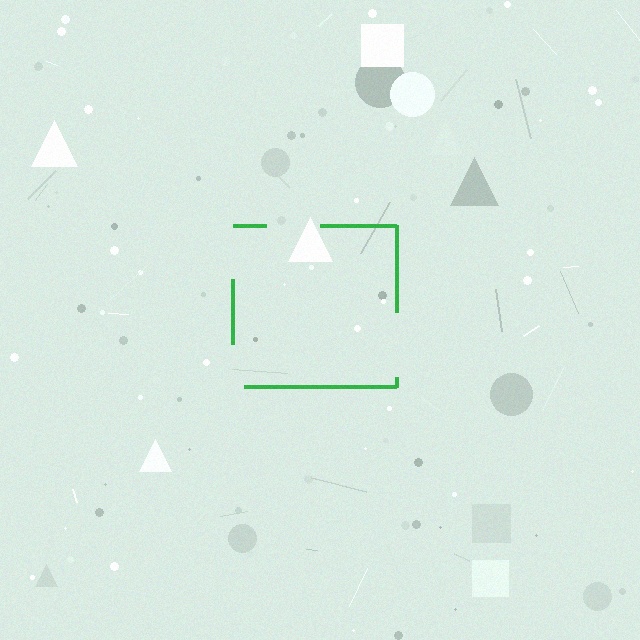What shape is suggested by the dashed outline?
The dashed outline suggests a square.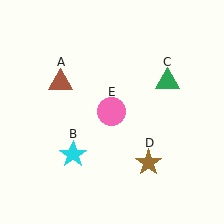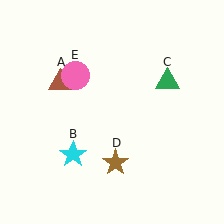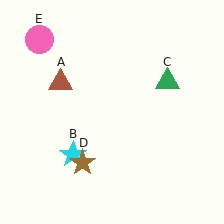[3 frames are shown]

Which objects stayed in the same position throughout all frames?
Brown triangle (object A) and cyan star (object B) and green triangle (object C) remained stationary.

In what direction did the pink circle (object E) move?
The pink circle (object E) moved up and to the left.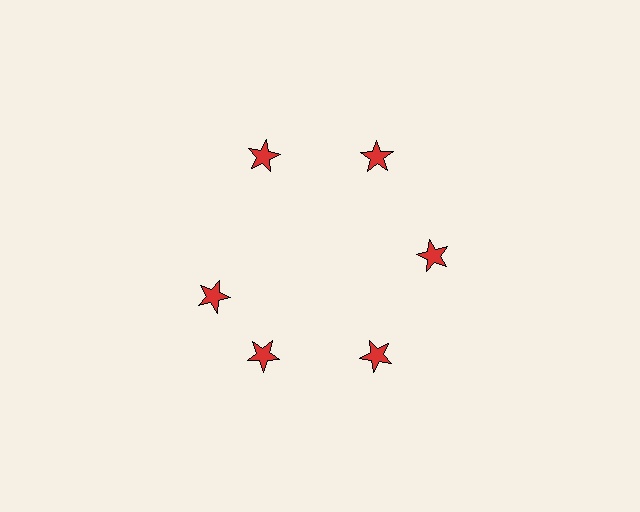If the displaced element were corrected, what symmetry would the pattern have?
It would have 6-fold rotational symmetry — the pattern would map onto itself every 60 degrees.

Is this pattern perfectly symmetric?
No. The 6 red stars are arranged in a ring, but one element near the 9 o'clock position is rotated out of alignment along the ring, breaking the 6-fold rotational symmetry.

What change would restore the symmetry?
The symmetry would be restored by rotating it back into even spacing with its neighbors so that all 6 stars sit at equal angles and equal distance from the center.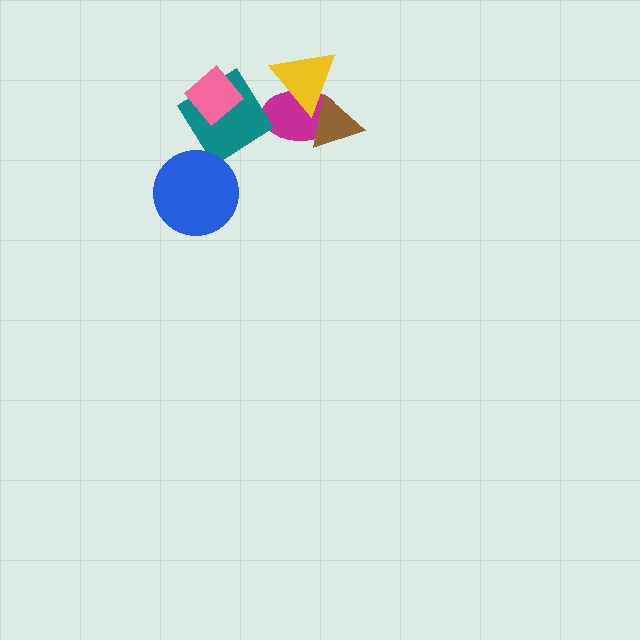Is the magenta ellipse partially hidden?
Yes, it is partially covered by another shape.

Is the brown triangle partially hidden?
Yes, it is partially covered by another shape.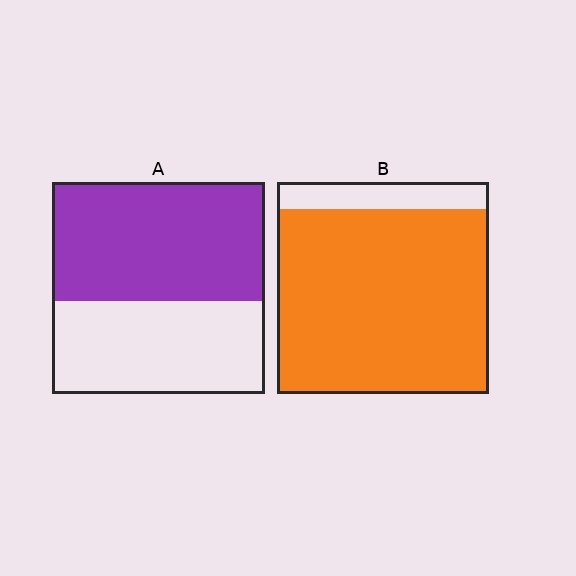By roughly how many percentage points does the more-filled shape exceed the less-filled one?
By roughly 30 percentage points (B over A).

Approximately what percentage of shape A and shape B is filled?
A is approximately 55% and B is approximately 85%.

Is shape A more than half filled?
Yes.